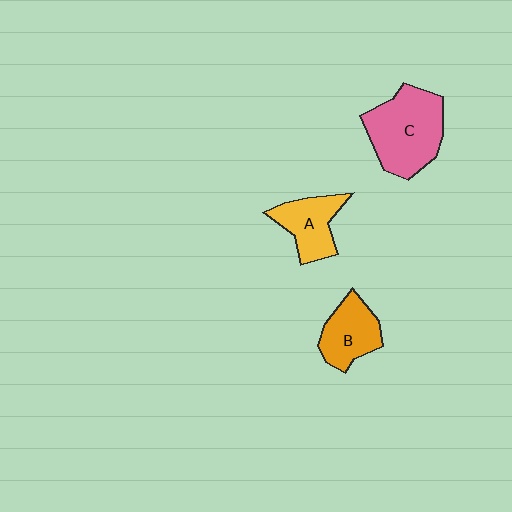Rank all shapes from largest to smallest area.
From largest to smallest: C (pink), B (orange), A (yellow).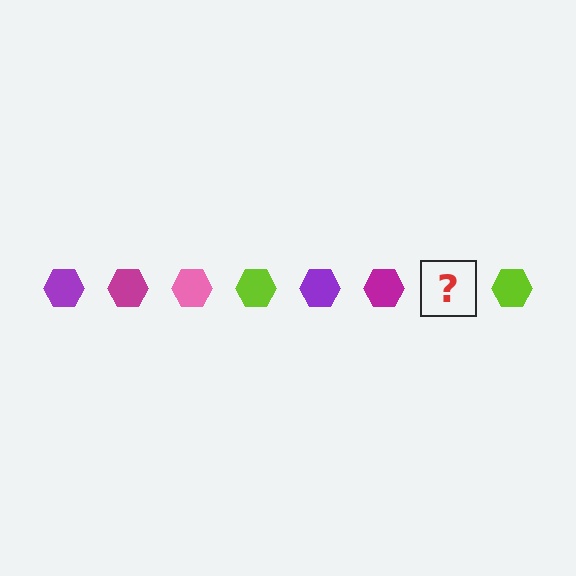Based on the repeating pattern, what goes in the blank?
The blank should be a pink hexagon.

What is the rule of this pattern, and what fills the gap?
The rule is that the pattern cycles through purple, magenta, pink, lime hexagons. The gap should be filled with a pink hexagon.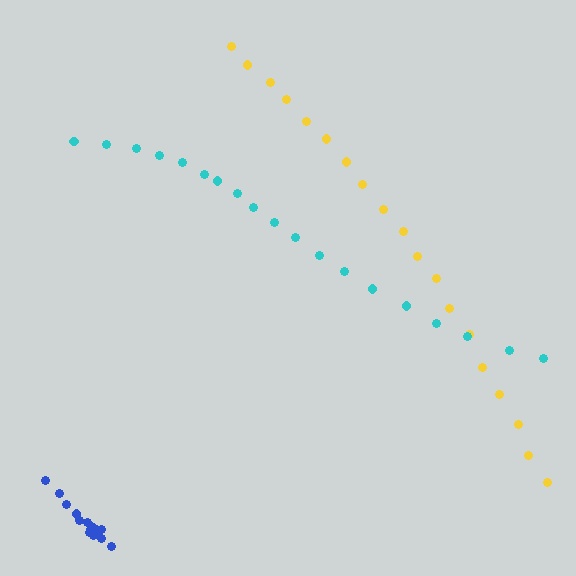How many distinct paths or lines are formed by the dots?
There are 3 distinct paths.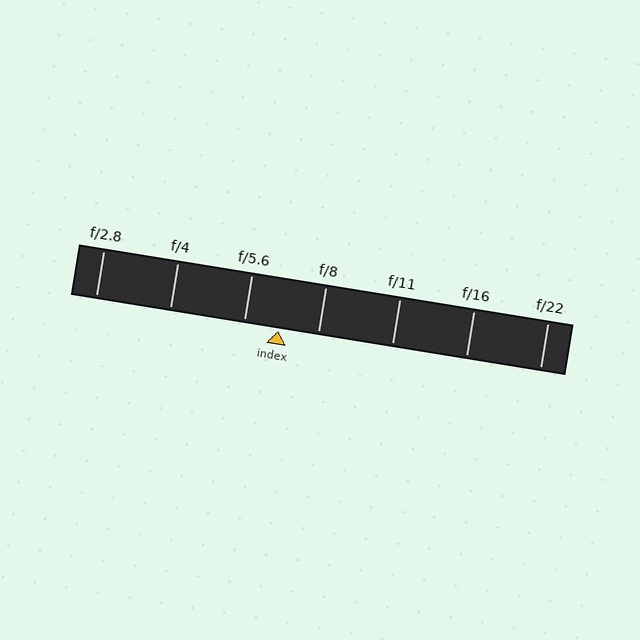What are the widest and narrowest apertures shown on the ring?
The widest aperture shown is f/2.8 and the narrowest is f/22.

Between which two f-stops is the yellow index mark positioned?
The index mark is between f/5.6 and f/8.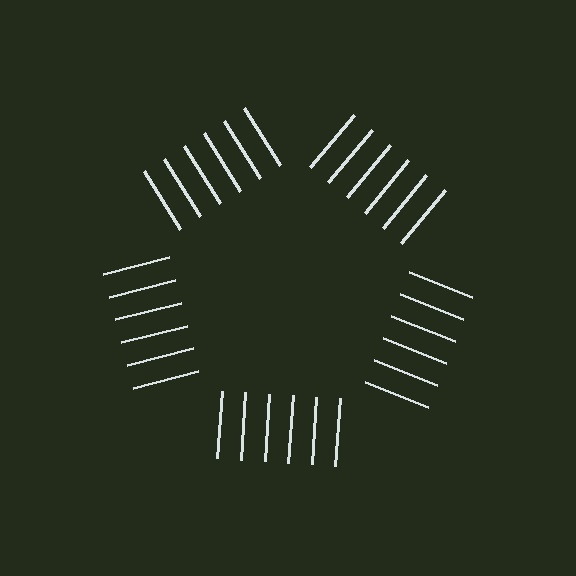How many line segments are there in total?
30 — 6 along each of the 5 edges.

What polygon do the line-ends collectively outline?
An illusory pentagon — the line segments terminate on its edges but no continuous stroke is drawn.